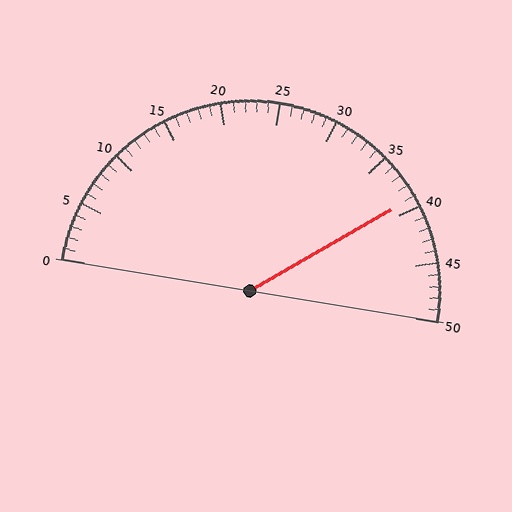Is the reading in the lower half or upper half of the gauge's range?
The reading is in the upper half of the range (0 to 50).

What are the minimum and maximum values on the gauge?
The gauge ranges from 0 to 50.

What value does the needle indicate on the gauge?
The needle indicates approximately 39.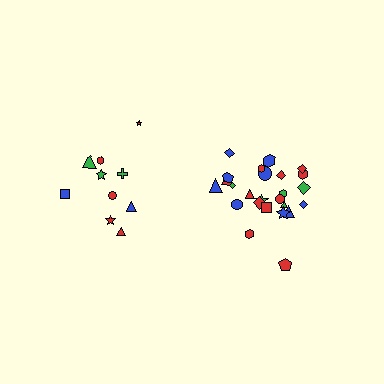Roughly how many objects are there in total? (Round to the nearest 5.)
Roughly 35 objects in total.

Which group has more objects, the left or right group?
The right group.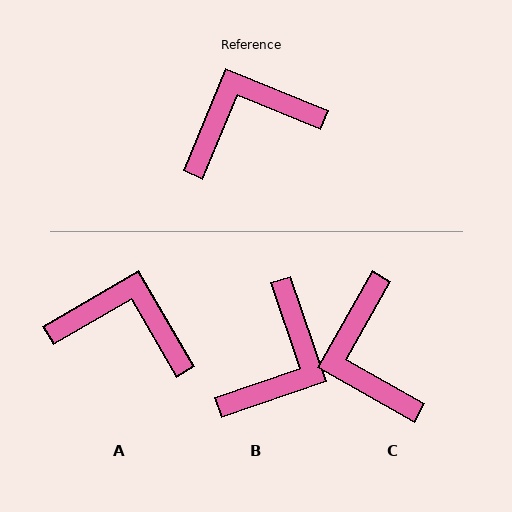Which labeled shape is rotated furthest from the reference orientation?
B, about 139 degrees away.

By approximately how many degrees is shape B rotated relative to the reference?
Approximately 139 degrees clockwise.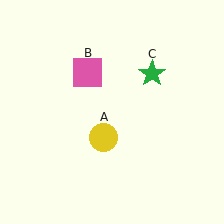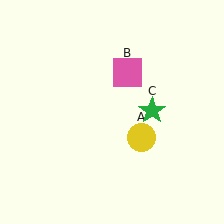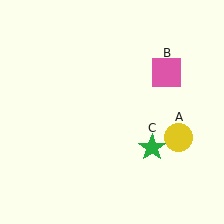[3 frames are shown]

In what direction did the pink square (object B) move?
The pink square (object B) moved right.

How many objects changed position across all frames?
3 objects changed position: yellow circle (object A), pink square (object B), green star (object C).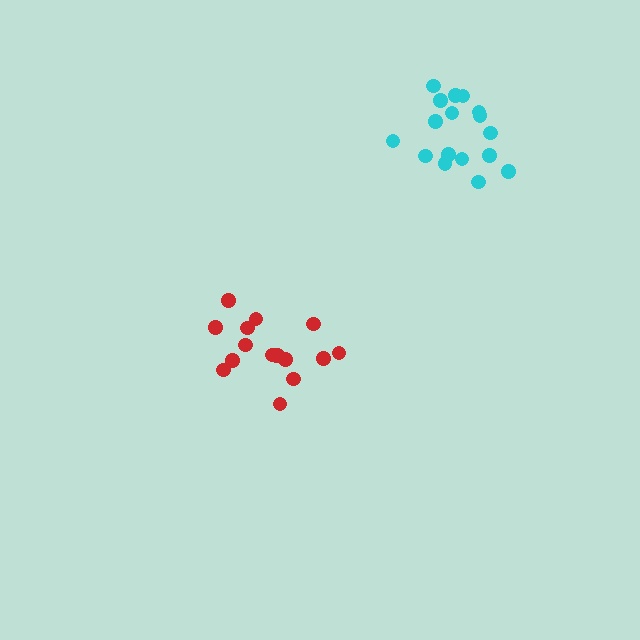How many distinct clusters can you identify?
There are 2 distinct clusters.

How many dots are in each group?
Group 1: 17 dots, Group 2: 16 dots (33 total).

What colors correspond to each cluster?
The clusters are colored: cyan, red.